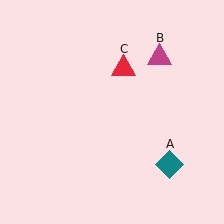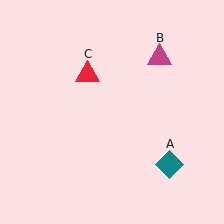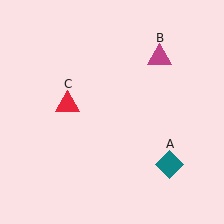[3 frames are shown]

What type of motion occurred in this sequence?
The red triangle (object C) rotated counterclockwise around the center of the scene.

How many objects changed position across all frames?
1 object changed position: red triangle (object C).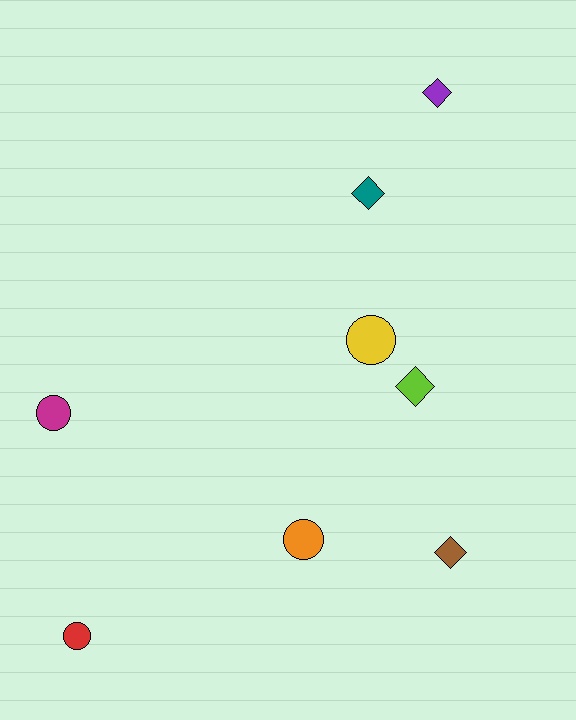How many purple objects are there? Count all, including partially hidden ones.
There is 1 purple object.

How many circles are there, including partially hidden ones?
There are 4 circles.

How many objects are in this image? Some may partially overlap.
There are 8 objects.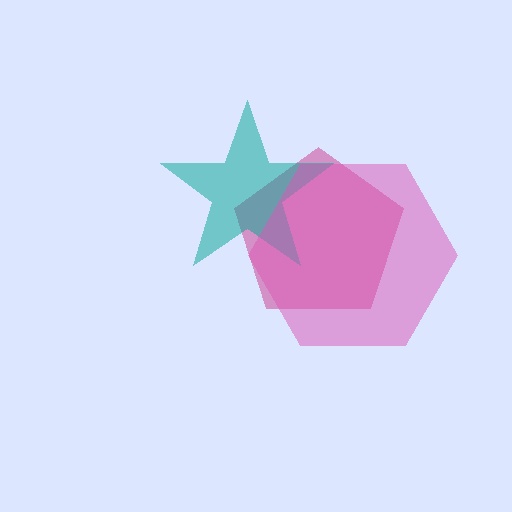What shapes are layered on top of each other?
The layered shapes are: a magenta pentagon, a teal star, a pink hexagon.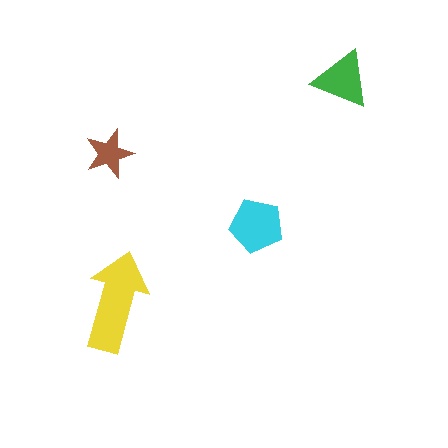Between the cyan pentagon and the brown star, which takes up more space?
The cyan pentagon.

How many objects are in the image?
There are 4 objects in the image.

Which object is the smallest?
The brown star.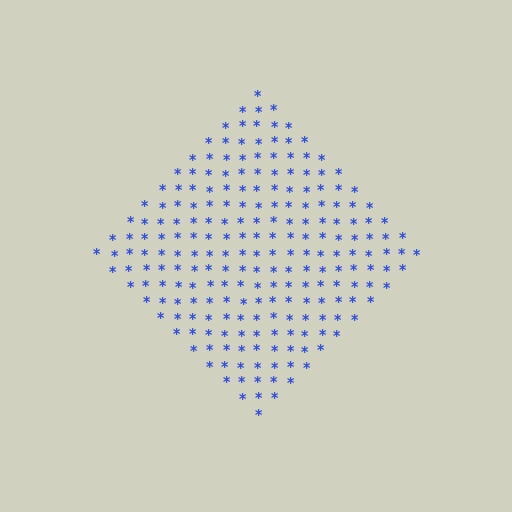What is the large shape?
The large shape is a diamond.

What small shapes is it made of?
It is made of small asterisks.